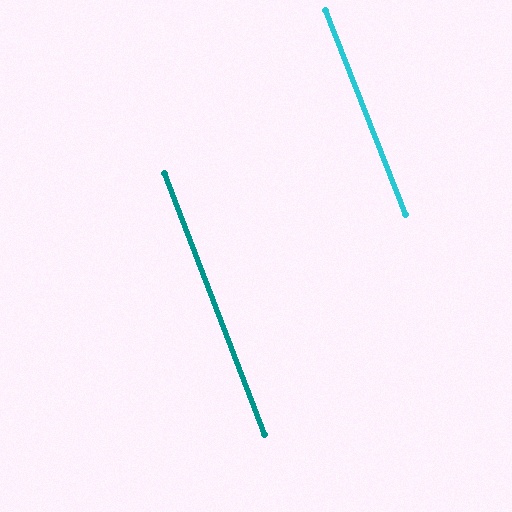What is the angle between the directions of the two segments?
Approximately 0 degrees.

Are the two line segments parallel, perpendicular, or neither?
Parallel — their directions differ by only 0.3°.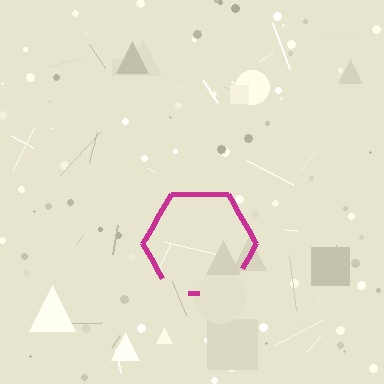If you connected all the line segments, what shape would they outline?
They would outline a hexagon.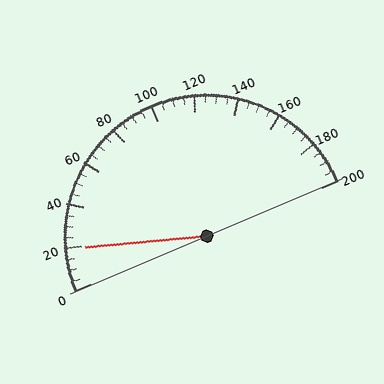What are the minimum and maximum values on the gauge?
The gauge ranges from 0 to 200.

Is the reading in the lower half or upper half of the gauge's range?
The reading is in the lower half of the range (0 to 200).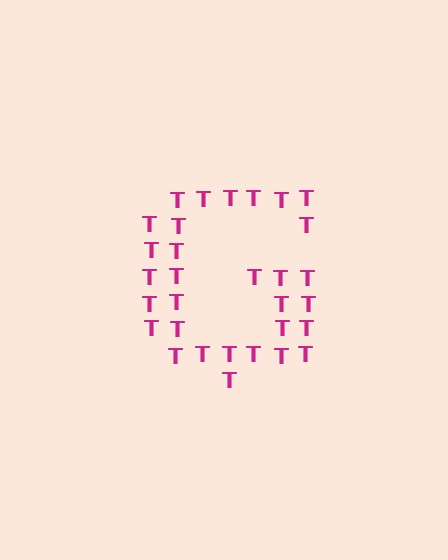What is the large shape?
The large shape is the letter G.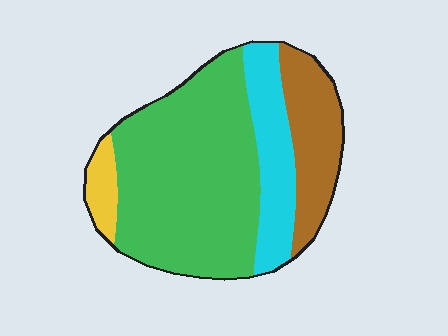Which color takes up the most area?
Green, at roughly 60%.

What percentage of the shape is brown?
Brown takes up about one fifth (1/5) of the shape.